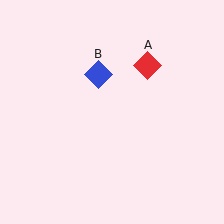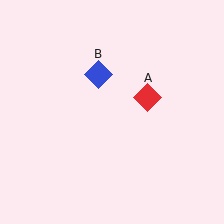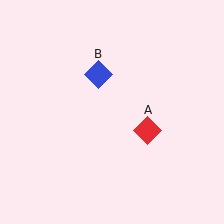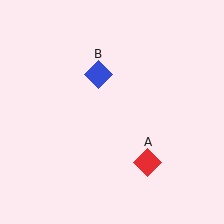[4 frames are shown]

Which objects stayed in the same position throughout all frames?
Blue diamond (object B) remained stationary.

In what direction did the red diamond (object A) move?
The red diamond (object A) moved down.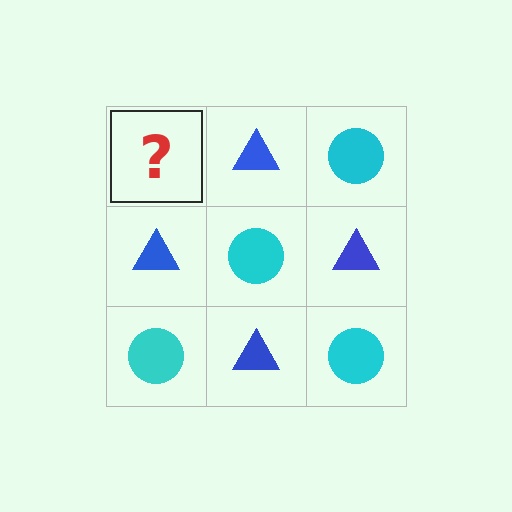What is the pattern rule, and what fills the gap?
The rule is that it alternates cyan circle and blue triangle in a checkerboard pattern. The gap should be filled with a cyan circle.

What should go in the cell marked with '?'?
The missing cell should contain a cyan circle.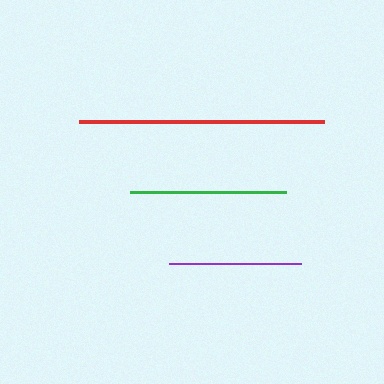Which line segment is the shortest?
The purple line is the shortest at approximately 132 pixels.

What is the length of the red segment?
The red segment is approximately 245 pixels long.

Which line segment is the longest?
The red line is the longest at approximately 245 pixels.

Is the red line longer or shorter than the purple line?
The red line is longer than the purple line.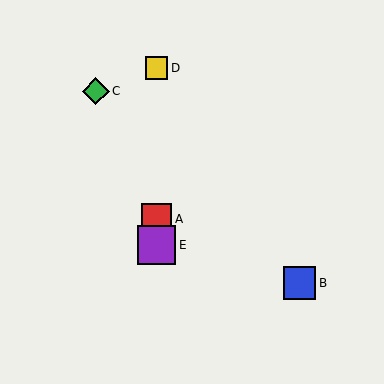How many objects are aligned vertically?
3 objects (A, D, E) are aligned vertically.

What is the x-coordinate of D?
Object D is at x≈157.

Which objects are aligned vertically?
Objects A, D, E are aligned vertically.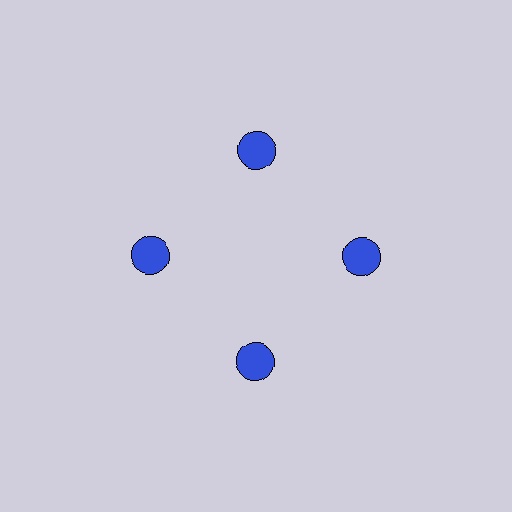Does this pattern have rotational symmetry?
Yes, this pattern has 4-fold rotational symmetry. It looks the same after rotating 90 degrees around the center.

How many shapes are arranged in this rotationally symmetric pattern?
There are 4 shapes, arranged in 4 groups of 1.